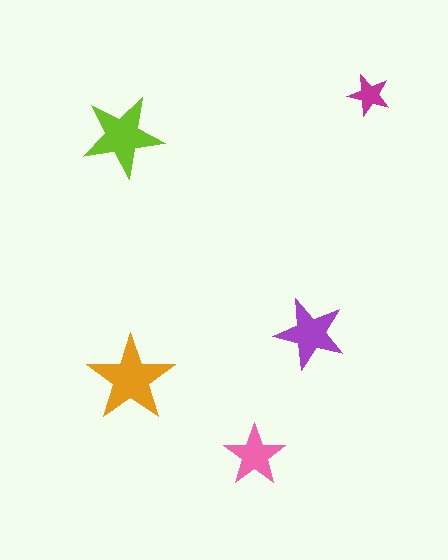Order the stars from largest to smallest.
the orange one, the lime one, the purple one, the pink one, the magenta one.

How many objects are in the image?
There are 5 objects in the image.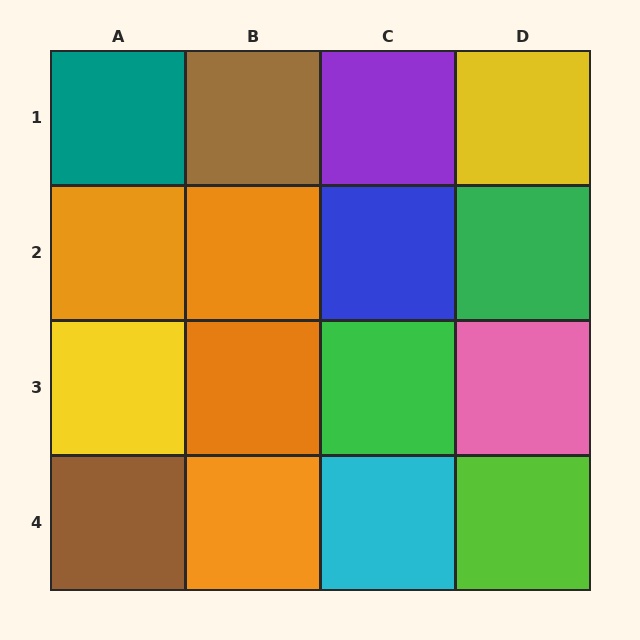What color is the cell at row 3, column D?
Pink.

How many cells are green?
2 cells are green.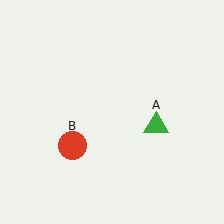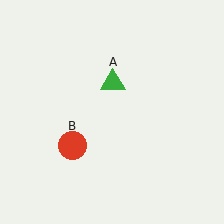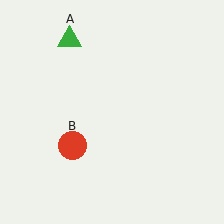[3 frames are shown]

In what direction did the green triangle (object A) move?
The green triangle (object A) moved up and to the left.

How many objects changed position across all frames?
1 object changed position: green triangle (object A).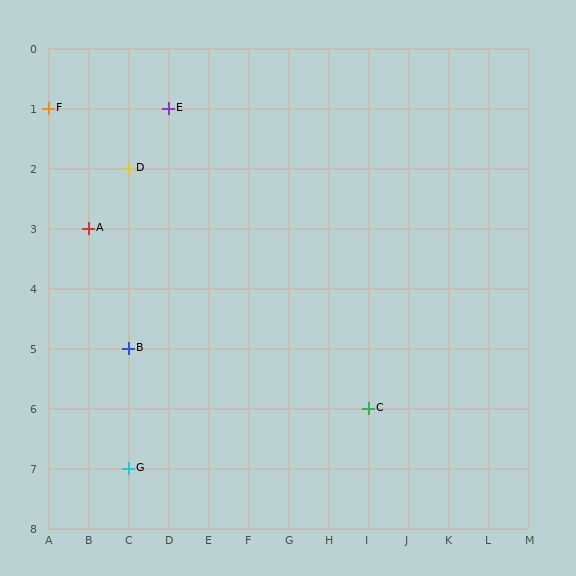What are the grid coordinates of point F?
Point F is at grid coordinates (A, 1).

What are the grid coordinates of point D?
Point D is at grid coordinates (C, 2).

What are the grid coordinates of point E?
Point E is at grid coordinates (D, 1).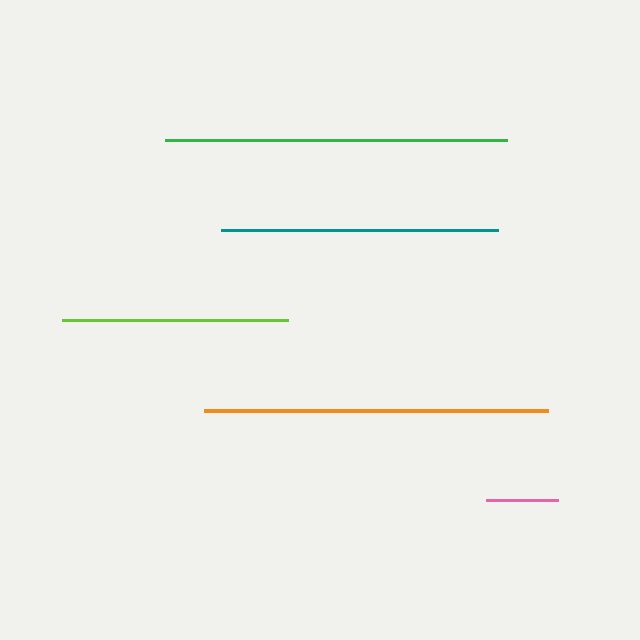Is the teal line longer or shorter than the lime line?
The teal line is longer than the lime line.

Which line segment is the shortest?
The pink line is the shortest at approximately 72 pixels.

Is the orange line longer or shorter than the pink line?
The orange line is longer than the pink line.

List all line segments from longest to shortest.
From longest to shortest: orange, green, teal, lime, pink.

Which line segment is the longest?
The orange line is the longest at approximately 343 pixels.